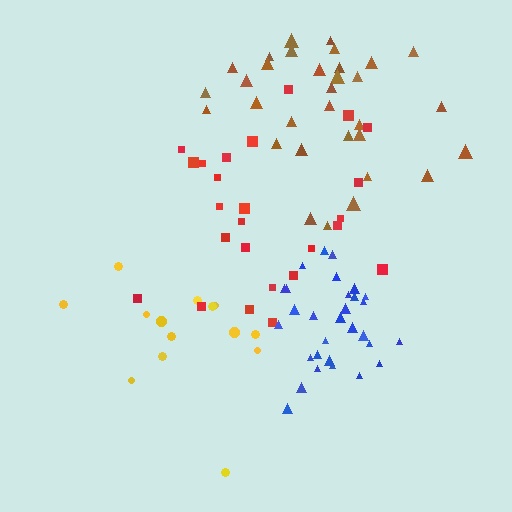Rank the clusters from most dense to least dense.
blue, brown, red, yellow.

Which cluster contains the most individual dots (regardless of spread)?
Brown (32).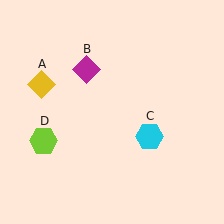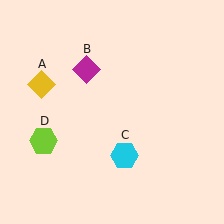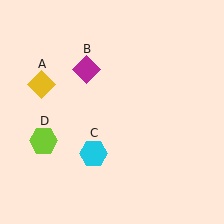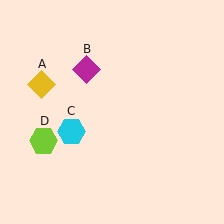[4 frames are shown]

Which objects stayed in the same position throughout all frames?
Yellow diamond (object A) and magenta diamond (object B) and lime hexagon (object D) remained stationary.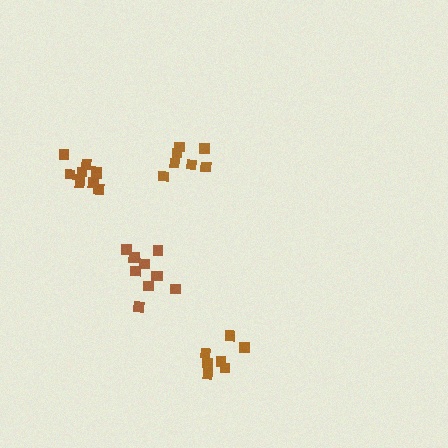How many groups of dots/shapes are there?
There are 4 groups.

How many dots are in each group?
Group 1: 10 dots, Group 2: 7 dots, Group 3: 10 dots, Group 4: 7 dots (34 total).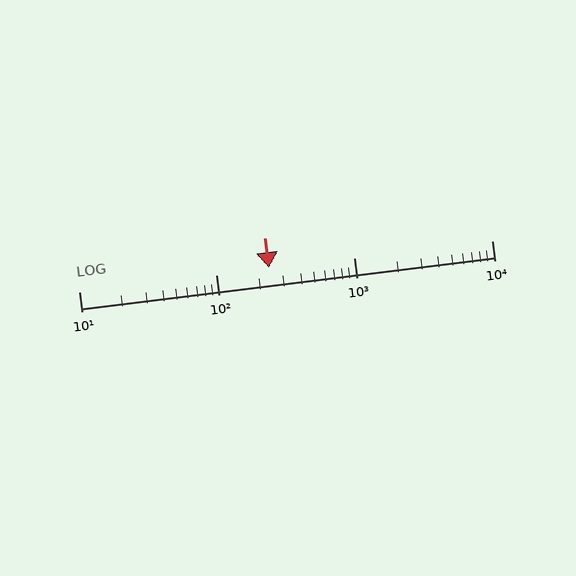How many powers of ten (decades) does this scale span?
The scale spans 3 decades, from 10 to 10000.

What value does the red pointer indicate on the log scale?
The pointer indicates approximately 240.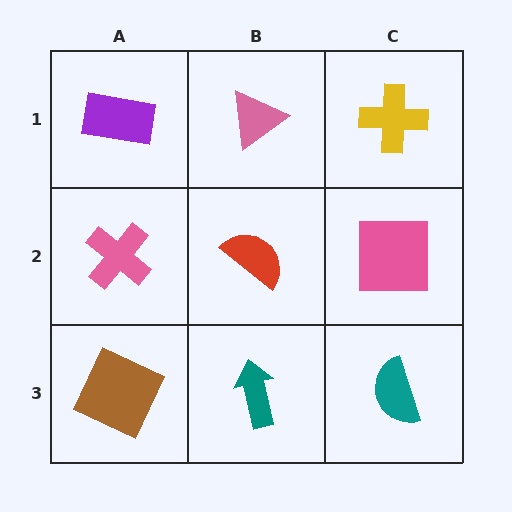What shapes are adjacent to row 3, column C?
A pink square (row 2, column C), a teal arrow (row 3, column B).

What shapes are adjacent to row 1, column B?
A red semicircle (row 2, column B), a purple rectangle (row 1, column A), a yellow cross (row 1, column C).